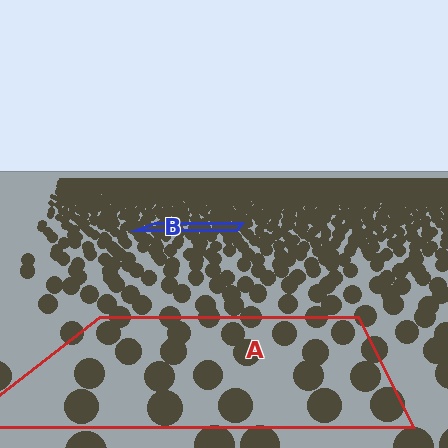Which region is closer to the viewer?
Region A is closer. The texture elements there are larger and more spread out.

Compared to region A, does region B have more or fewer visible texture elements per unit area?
Region B has more texture elements per unit area — they are packed more densely because it is farther away.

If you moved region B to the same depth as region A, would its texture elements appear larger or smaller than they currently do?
They would appear larger. At a closer depth, the same texture elements are projected at a bigger on-screen size.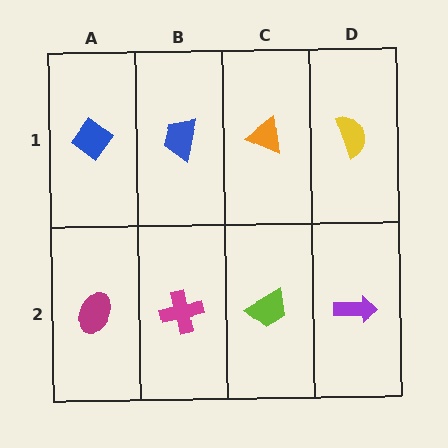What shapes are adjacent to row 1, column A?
A magenta ellipse (row 2, column A), a blue trapezoid (row 1, column B).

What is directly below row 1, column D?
A purple arrow.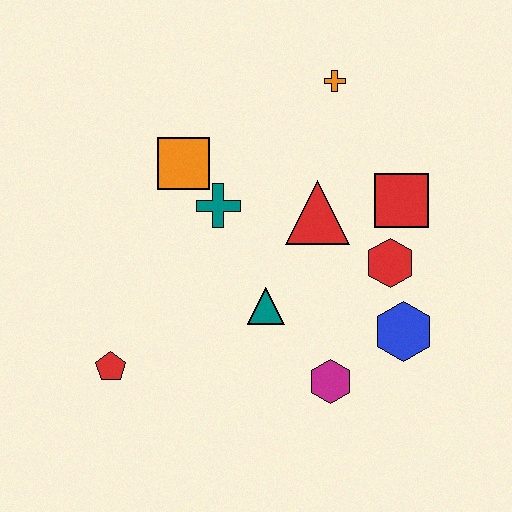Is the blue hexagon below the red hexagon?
Yes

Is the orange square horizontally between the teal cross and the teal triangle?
No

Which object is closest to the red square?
The red hexagon is closest to the red square.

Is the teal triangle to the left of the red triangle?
Yes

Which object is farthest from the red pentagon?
The orange cross is farthest from the red pentagon.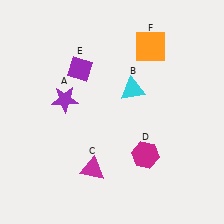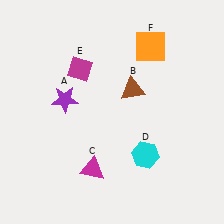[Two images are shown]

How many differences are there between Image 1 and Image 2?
There are 3 differences between the two images.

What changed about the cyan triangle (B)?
In Image 1, B is cyan. In Image 2, it changed to brown.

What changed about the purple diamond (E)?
In Image 1, E is purple. In Image 2, it changed to magenta.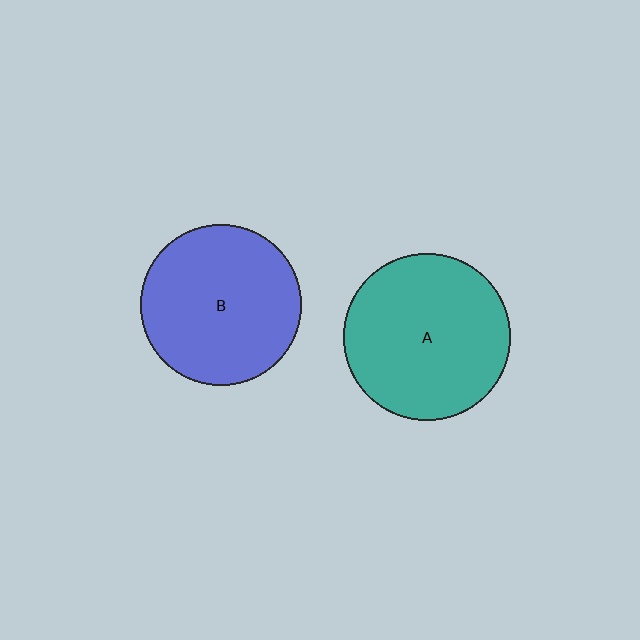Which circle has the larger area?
Circle A (teal).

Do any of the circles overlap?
No, none of the circles overlap.